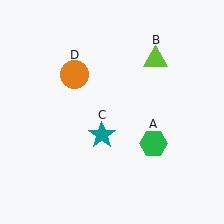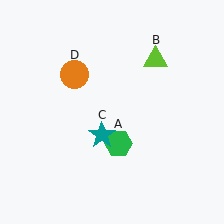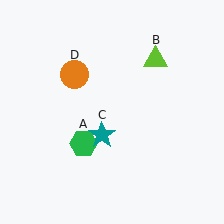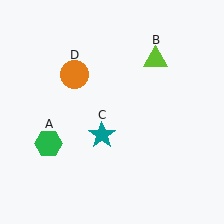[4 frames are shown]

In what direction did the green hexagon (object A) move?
The green hexagon (object A) moved left.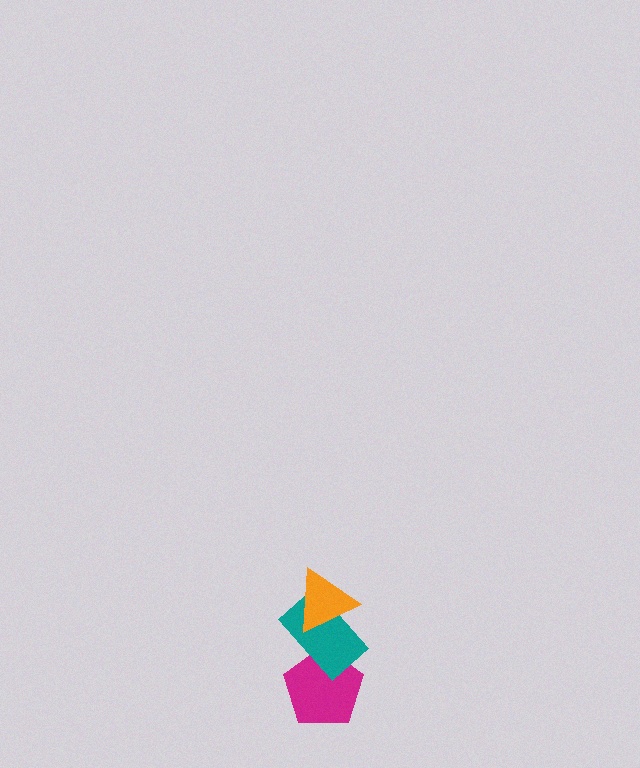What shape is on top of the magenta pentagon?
The teal rectangle is on top of the magenta pentagon.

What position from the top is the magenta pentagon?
The magenta pentagon is 3rd from the top.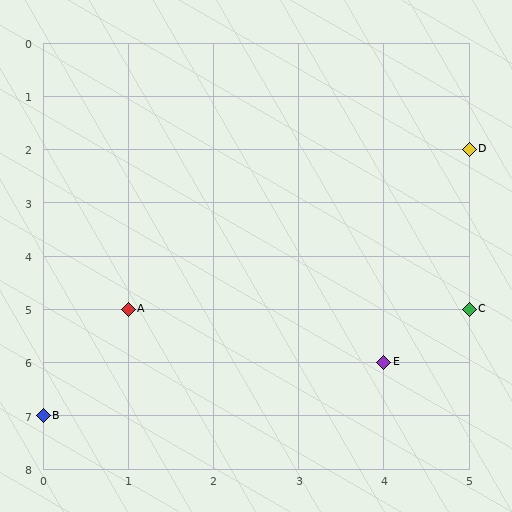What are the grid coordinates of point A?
Point A is at grid coordinates (1, 5).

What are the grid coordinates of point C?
Point C is at grid coordinates (5, 5).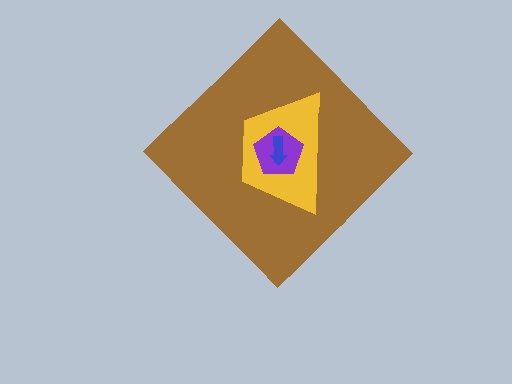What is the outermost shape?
The brown diamond.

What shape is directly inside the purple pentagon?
The blue arrow.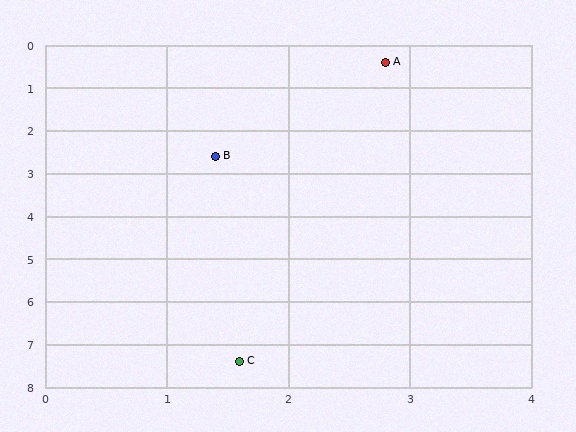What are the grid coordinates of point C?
Point C is at approximately (1.6, 7.4).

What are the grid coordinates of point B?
Point B is at approximately (1.4, 2.6).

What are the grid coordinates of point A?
Point A is at approximately (2.8, 0.4).